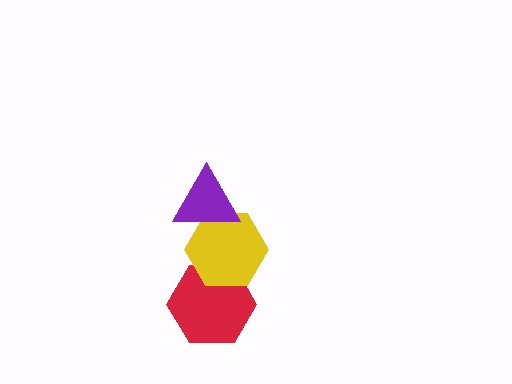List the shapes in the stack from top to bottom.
From top to bottom: the purple triangle, the yellow hexagon, the red hexagon.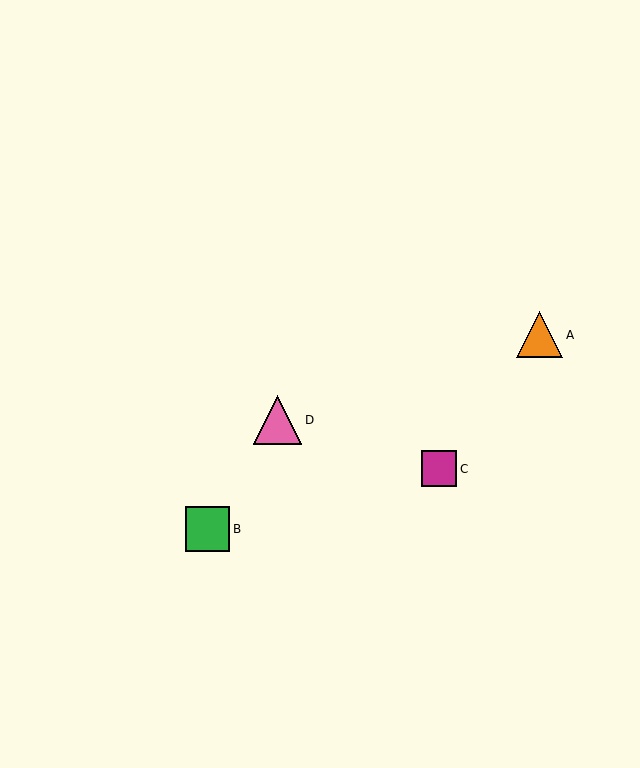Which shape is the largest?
The pink triangle (labeled D) is the largest.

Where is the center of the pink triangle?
The center of the pink triangle is at (278, 420).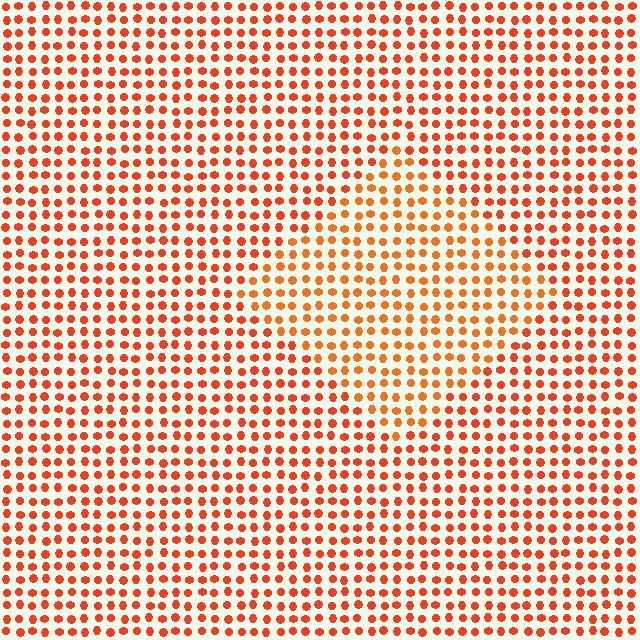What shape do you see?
I see a diamond.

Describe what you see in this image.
The image is filled with small red elements in a uniform arrangement. A diamond-shaped region is visible where the elements are tinted to a slightly different hue, forming a subtle color boundary.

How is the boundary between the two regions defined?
The boundary is defined purely by a slight shift in hue (about 16 degrees). Spacing, size, and orientation are identical on both sides.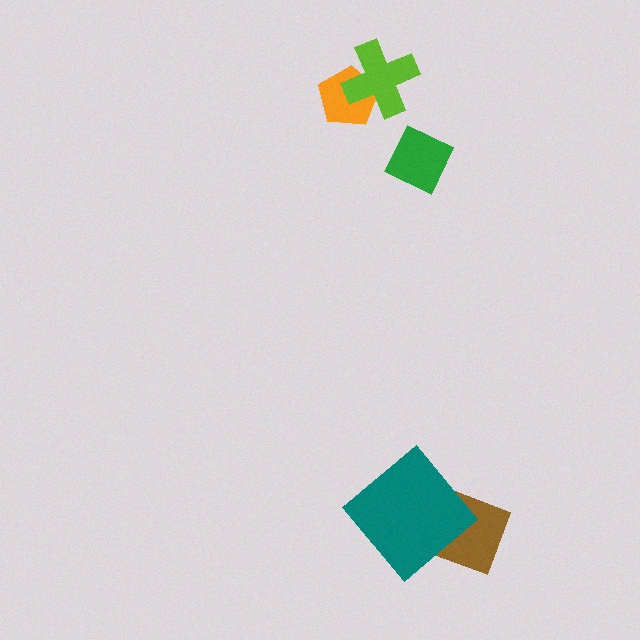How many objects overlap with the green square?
0 objects overlap with the green square.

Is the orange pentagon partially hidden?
Yes, it is partially covered by another shape.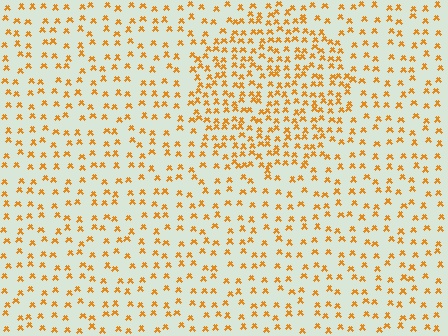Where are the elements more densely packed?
The elements are more densely packed inside the circle boundary.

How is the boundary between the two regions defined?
The boundary is defined by a change in element density (approximately 2.0x ratio). All elements are the same color, size, and shape.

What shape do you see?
I see a circle.